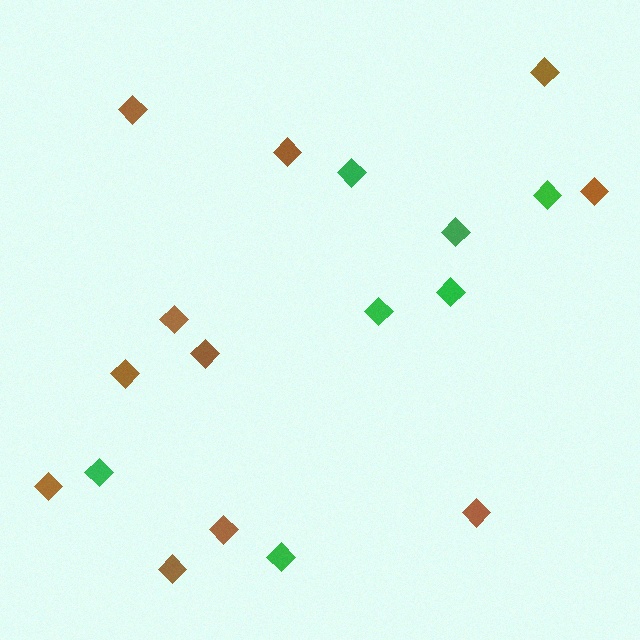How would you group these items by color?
There are 2 groups: one group of green diamonds (7) and one group of brown diamonds (11).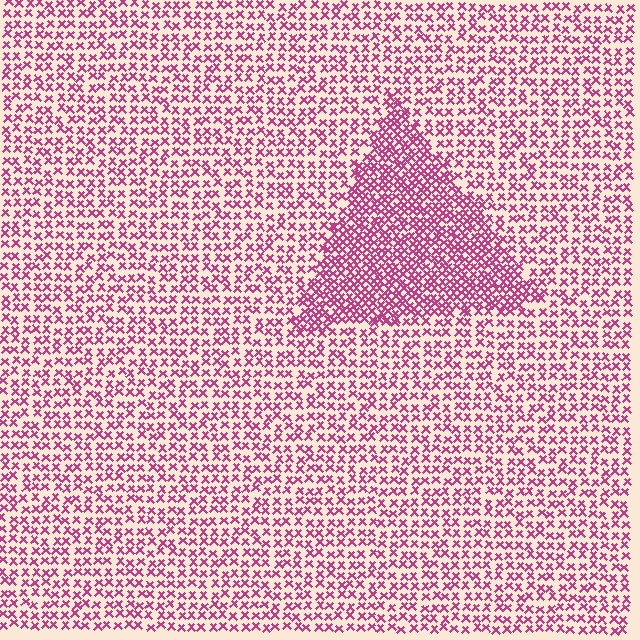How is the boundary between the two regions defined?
The boundary is defined by a change in element density (approximately 1.9x ratio). All elements are the same color, size, and shape.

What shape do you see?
I see a triangle.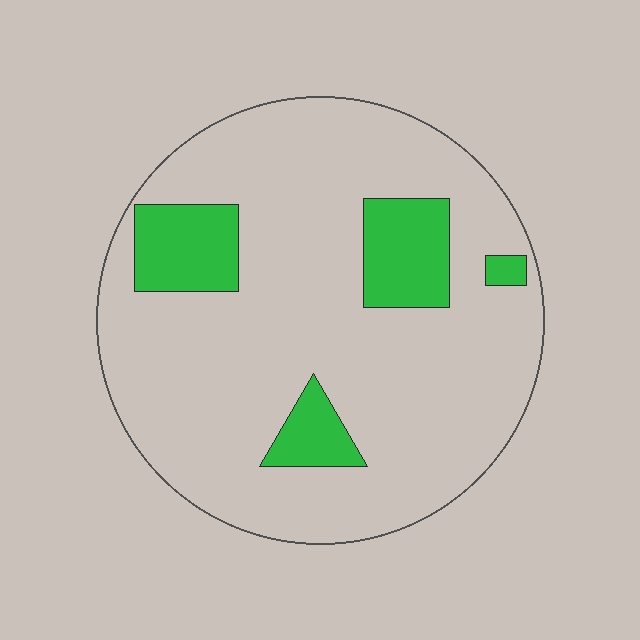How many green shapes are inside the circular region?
4.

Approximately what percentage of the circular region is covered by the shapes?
Approximately 15%.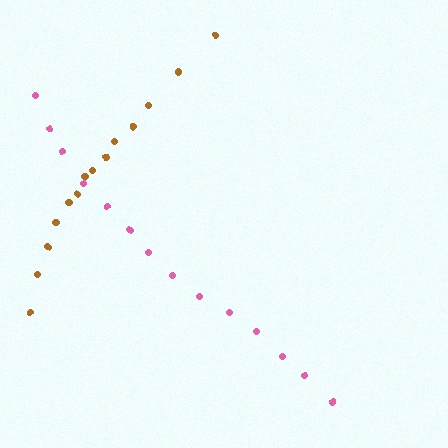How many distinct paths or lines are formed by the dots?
There are 2 distinct paths.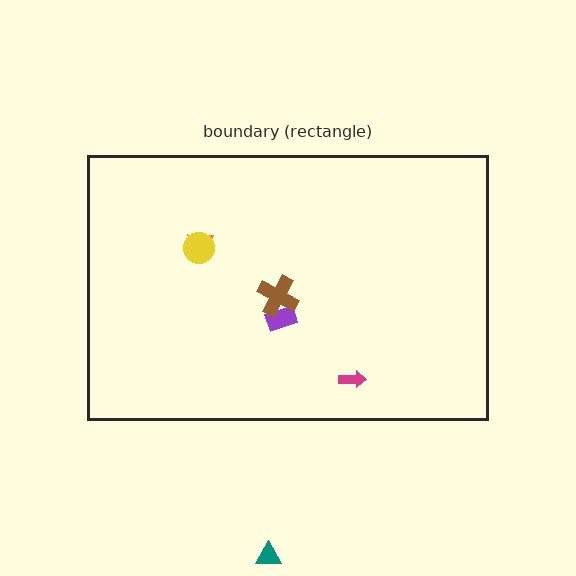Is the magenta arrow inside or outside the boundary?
Inside.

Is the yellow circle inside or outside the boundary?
Inside.